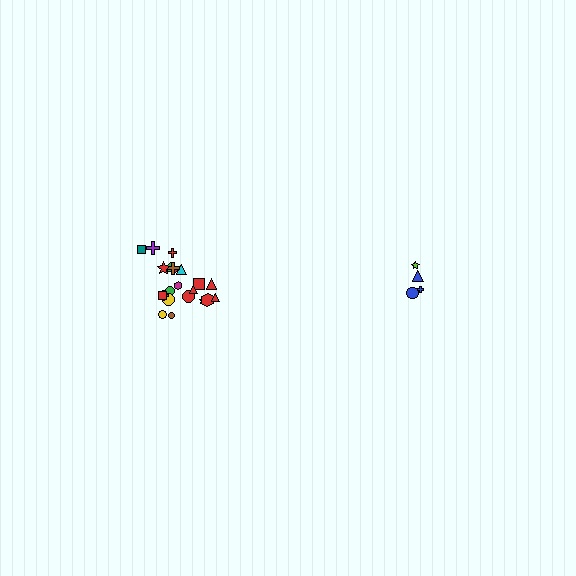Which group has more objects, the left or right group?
The left group.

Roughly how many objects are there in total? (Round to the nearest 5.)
Roughly 25 objects in total.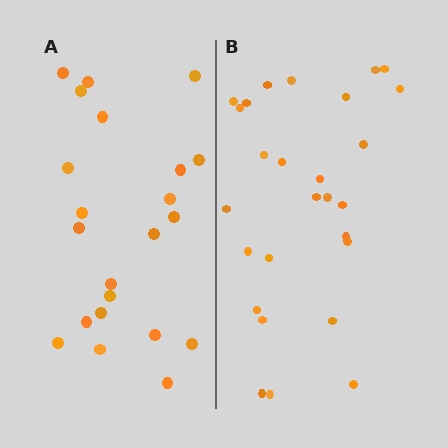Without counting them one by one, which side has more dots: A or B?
Region B (the right region) has more dots.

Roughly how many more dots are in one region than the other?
Region B has about 5 more dots than region A.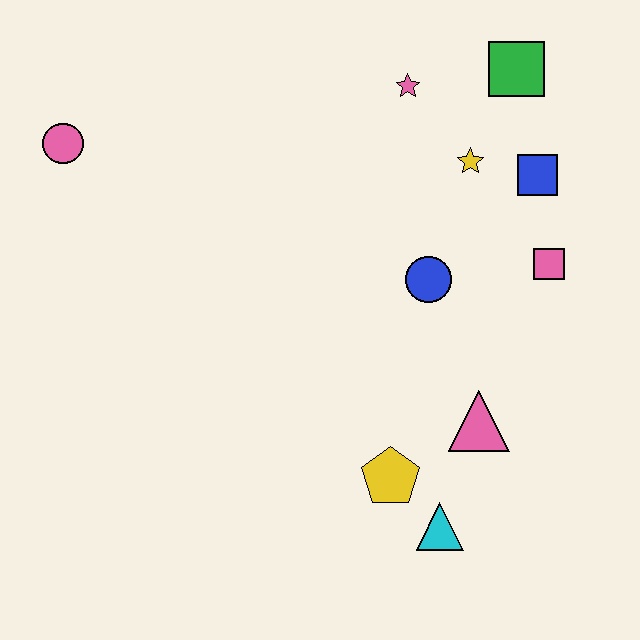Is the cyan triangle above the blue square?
No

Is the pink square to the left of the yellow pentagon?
No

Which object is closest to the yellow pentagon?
The cyan triangle is closest to the yellow pentagon.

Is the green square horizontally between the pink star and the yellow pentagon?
No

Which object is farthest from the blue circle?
The pink circle is farthest from the blue circle.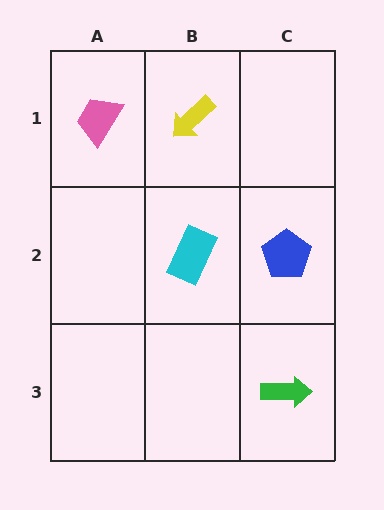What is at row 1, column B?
A yellow arrow.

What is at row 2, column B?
A cyan rectangle.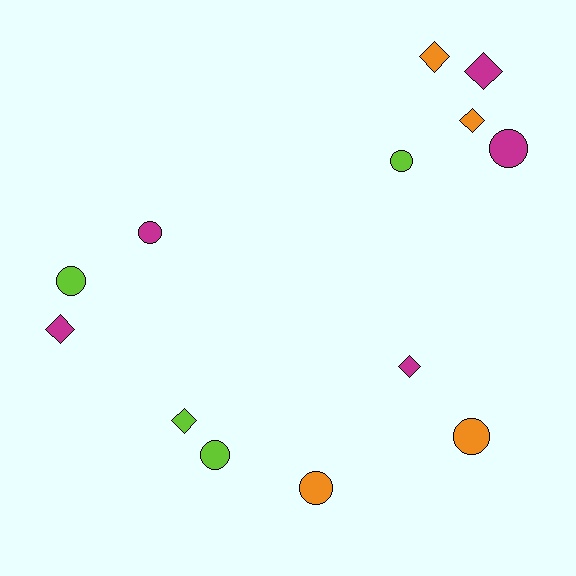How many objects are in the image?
There are 13 objects.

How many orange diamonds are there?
There are 2 orange diamonds.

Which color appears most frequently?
Magenta, with 5 objects.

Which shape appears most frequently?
Circle, with 7 objects.